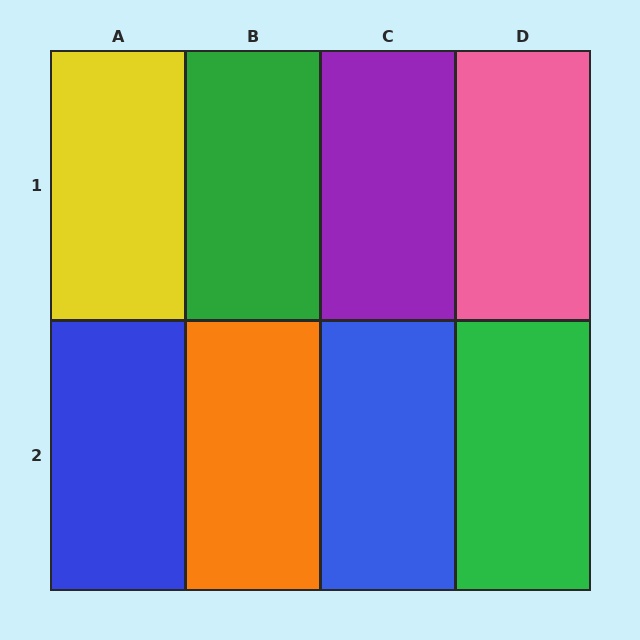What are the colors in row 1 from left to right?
Yellow, green, purple, pink.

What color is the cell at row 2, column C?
Blue.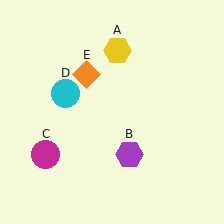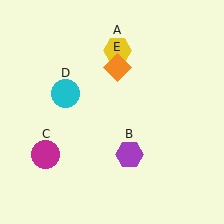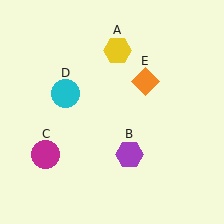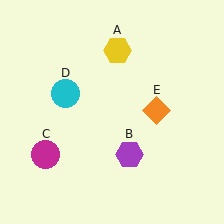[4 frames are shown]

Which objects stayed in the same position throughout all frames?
Yellow hexagon (object A) and purple hexagon (object B) and magenta circle (object C) and cyan circle (object D) remained stationary.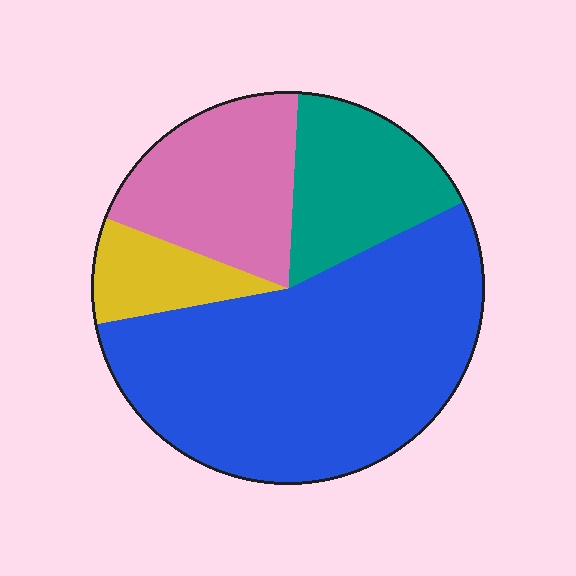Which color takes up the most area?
Blue, at roughly 55%.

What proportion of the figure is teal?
Teal covers around 15% of the figure.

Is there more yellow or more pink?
Pink.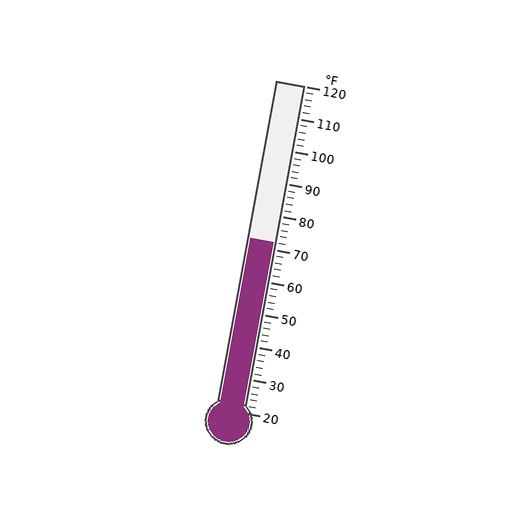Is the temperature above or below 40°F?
The temperature is above 40°F.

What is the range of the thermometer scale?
The thermometer scale ranges from 20°F to 120°F.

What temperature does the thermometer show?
The thermometer shows approximately 72°F.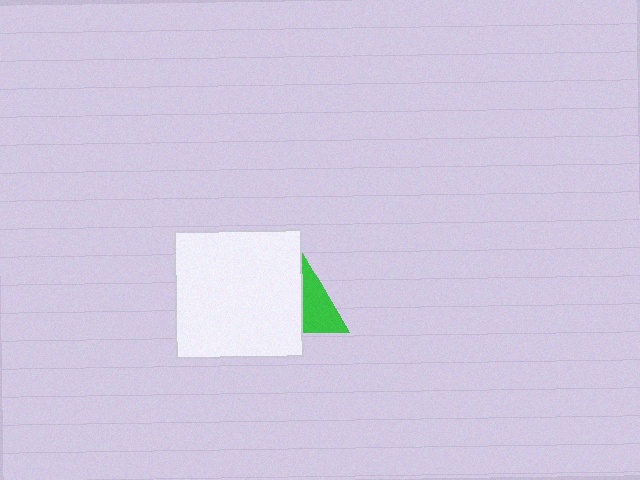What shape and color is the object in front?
The object in front is a white square.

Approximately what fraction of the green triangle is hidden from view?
Roughly 55% of the green triangle is hidden behind the white square.